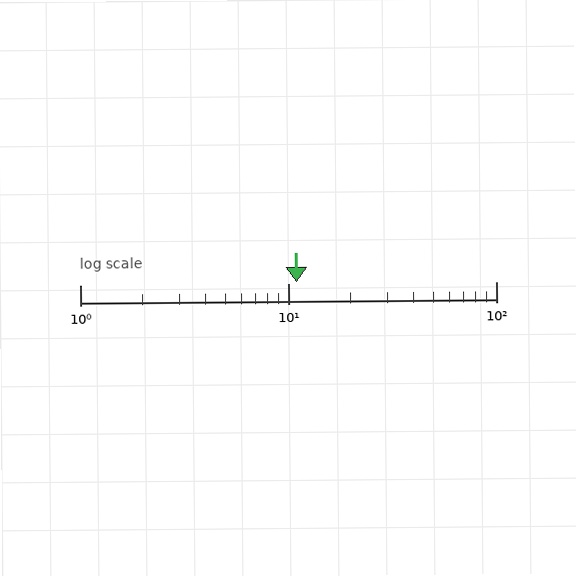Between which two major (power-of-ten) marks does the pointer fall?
The pointer is between 10 and 100.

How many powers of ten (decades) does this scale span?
The scale spans 2 decades, from 1 to 100.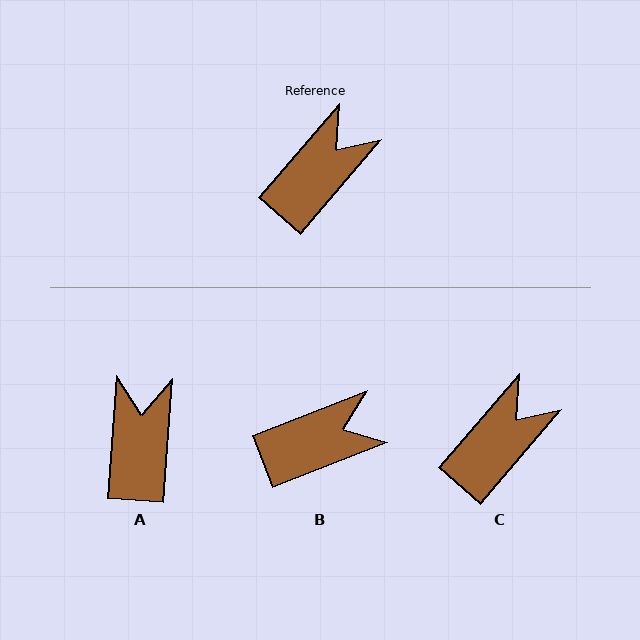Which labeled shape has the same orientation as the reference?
C.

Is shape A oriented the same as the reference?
No, it is off by about 37 degrees.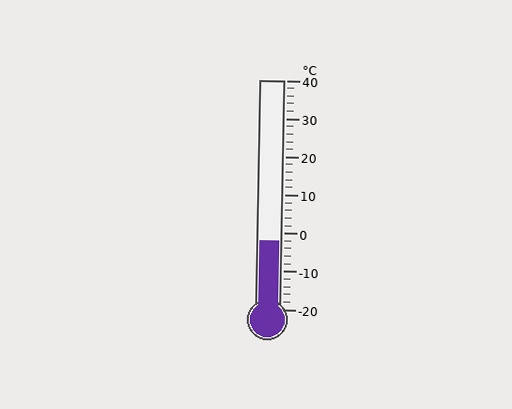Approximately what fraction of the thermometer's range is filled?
The thermometer is filled to approximately 30% of its range.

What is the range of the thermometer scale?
The thermometer scale ranges from -20°C to 40°C.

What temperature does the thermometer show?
The thermometer shows approximately -2°C.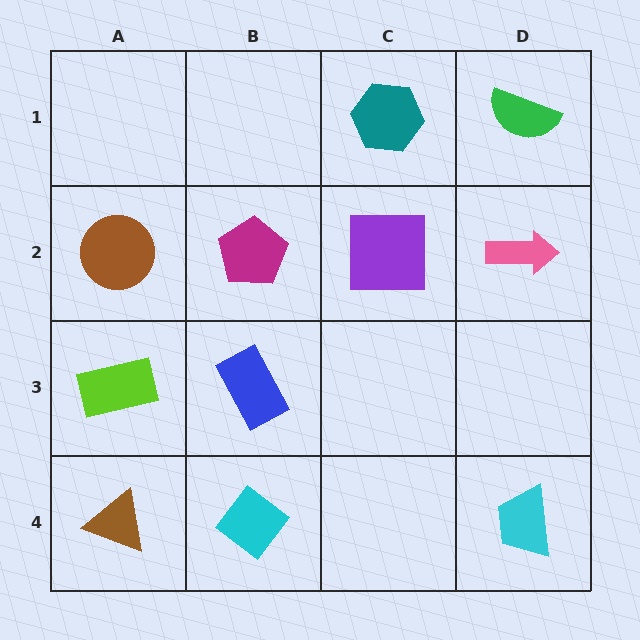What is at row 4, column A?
A brown triangle.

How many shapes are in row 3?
2 shapes.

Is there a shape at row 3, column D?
No, that cell is empty.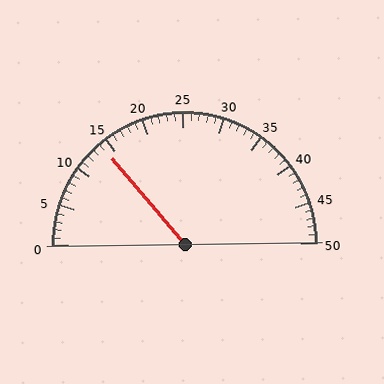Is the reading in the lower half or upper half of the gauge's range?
The reading is in the lower half of the range (0 to 50).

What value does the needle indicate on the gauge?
The needle indicates approximately 14.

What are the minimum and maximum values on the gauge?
The gauge ranges from 0 to 50.